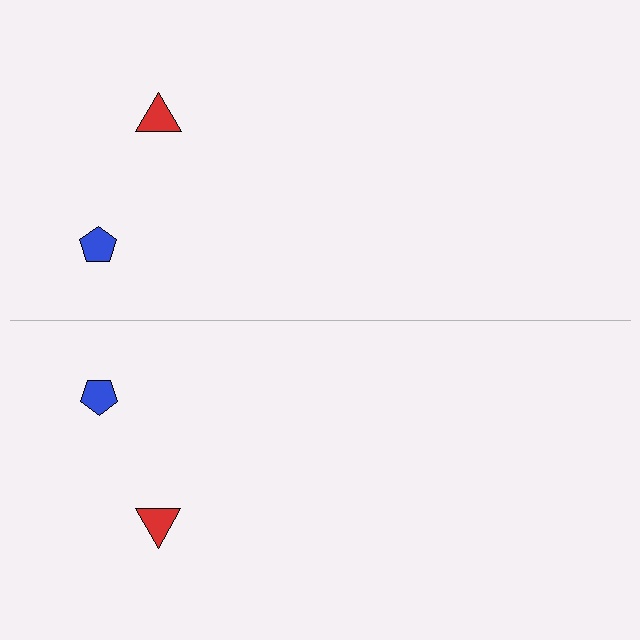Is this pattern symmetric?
Yes, this pattern has bilateral (reflection) symmetry.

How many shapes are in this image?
There are 4 shapes in this image.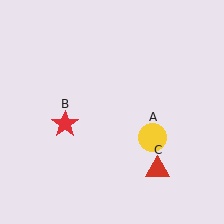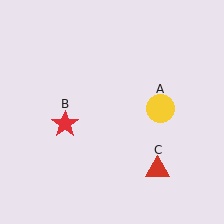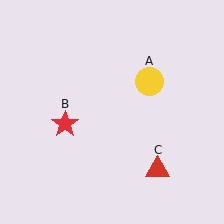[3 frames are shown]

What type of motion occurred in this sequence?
The yellow circle (object A) rotated counterclockwise around the center of the scene.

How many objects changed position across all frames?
1 object changed position: yellow circle (object A).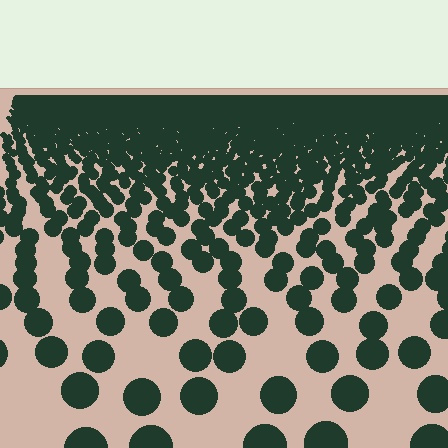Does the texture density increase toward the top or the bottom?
Density increases toward the top.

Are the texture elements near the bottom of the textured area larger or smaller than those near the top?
Larger. Near the bottom, elements are closer to the viewer and appear at a bigger on-screen size.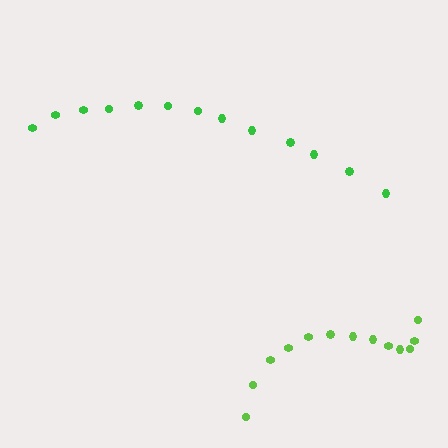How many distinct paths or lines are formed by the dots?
There are 2 distinct paths.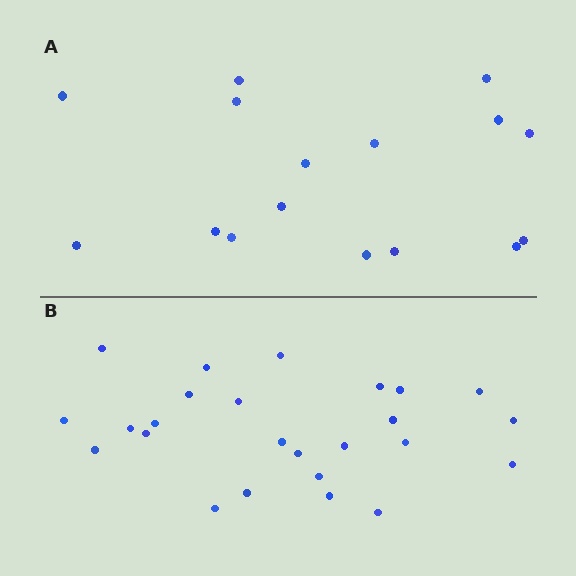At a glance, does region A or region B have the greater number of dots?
Region B (the bottom region) has more dots.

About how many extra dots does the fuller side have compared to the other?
Region B has roughly 8 or so more dots than region A.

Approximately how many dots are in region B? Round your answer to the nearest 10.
About 20 dots. (The exact count is 25, which rounds to 20.)